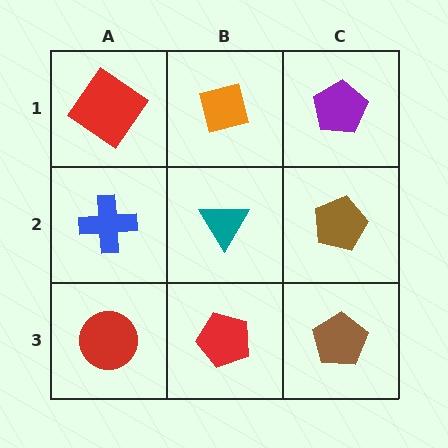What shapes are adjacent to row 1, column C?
A brown pentagon (row 2, column C), an orange square (row 1, column B).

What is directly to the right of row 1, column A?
An orange square.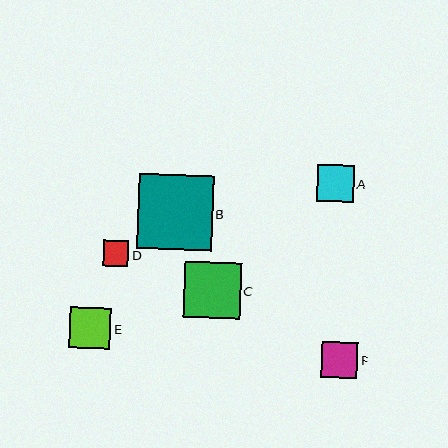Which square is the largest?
Square B is the largest with a size of approximately 75 pixels.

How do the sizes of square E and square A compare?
Square E and square A are approximately the same size.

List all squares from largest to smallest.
From largest to smallest: B, C, E, A, F, D.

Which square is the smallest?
Square D is the smallest with a size of approximately 26 pixels.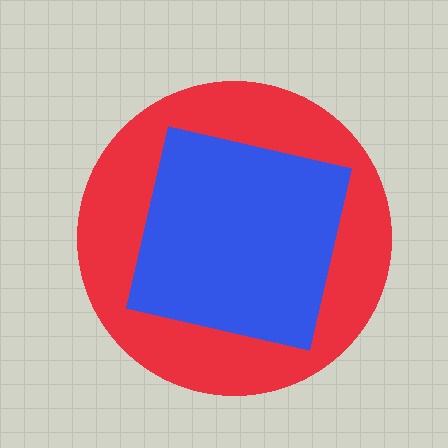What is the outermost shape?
The red circle.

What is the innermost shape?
The blue square.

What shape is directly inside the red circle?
The blue square.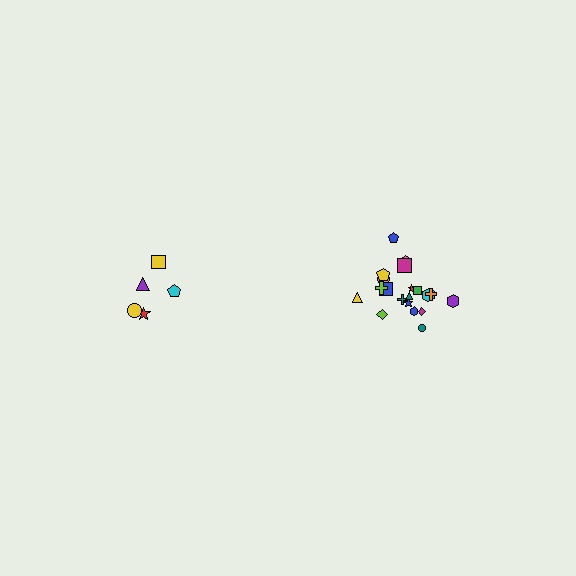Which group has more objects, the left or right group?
The right group.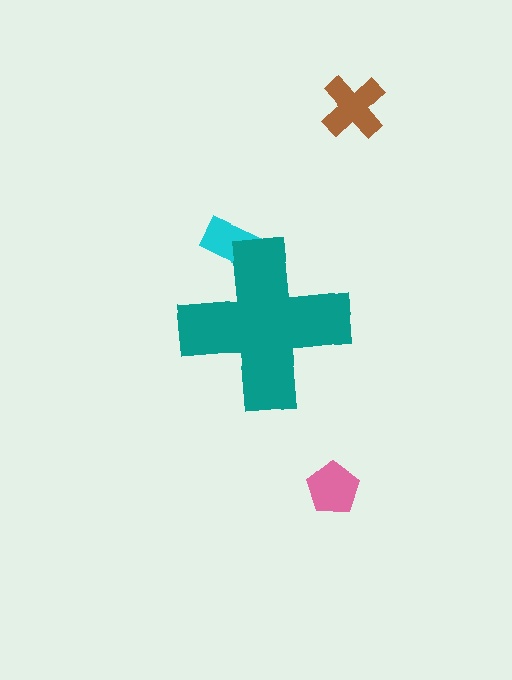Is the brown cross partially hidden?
No, the brown cross is fully visible.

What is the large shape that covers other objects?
A teal cross.